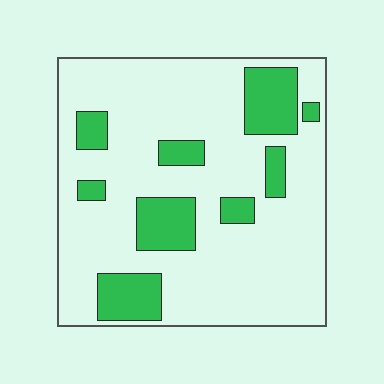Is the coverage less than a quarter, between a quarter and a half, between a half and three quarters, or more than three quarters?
Less than a quarter.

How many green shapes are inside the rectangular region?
9.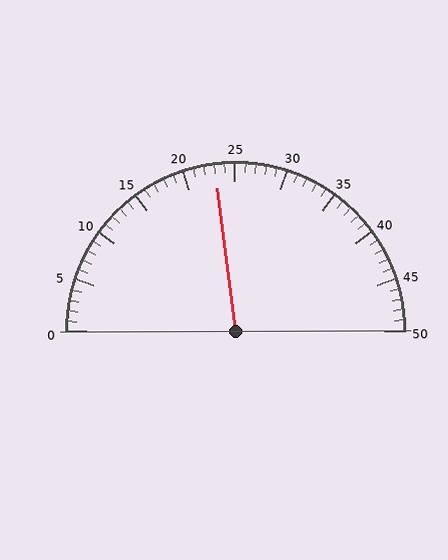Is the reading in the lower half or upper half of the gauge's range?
The reading is in the lower half of the range (0 to 50).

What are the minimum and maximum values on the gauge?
The gauge ranges from 0 to 50.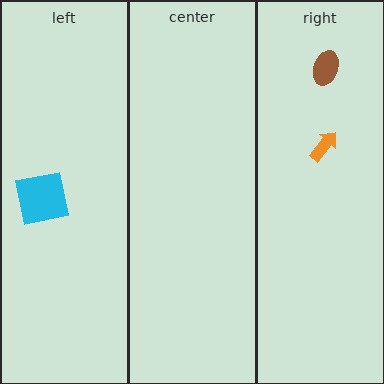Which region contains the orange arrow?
The right region.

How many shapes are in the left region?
1.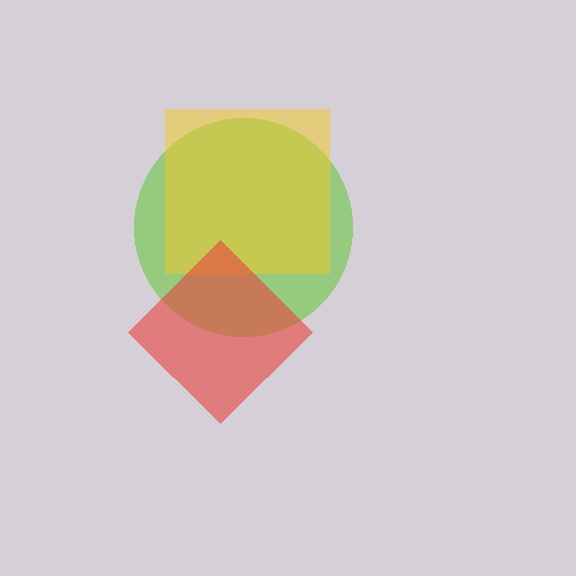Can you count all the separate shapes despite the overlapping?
Yes, there are 3 separate shapes.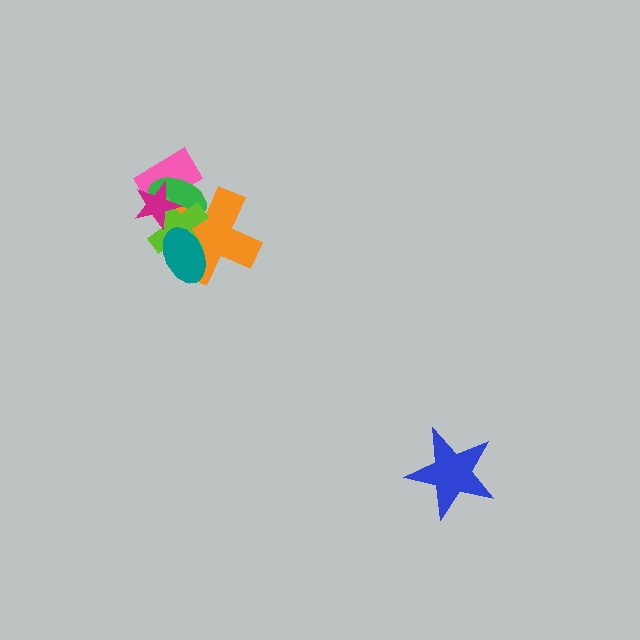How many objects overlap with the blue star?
0 objects overlap with the blue star.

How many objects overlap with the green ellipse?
4 objects overlap with the green ellipse.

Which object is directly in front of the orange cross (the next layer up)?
The lime cross is directly in front of the orange cross.